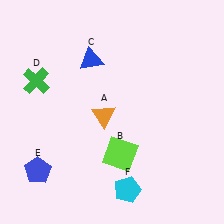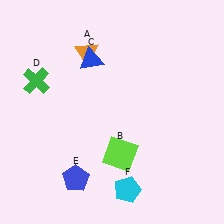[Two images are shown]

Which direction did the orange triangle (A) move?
The orange triangle (A) moved up.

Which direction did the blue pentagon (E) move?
The blue pentagon (E) moved right.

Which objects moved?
The objects that moved are: the orange triangle (A), the blue pentagon (E).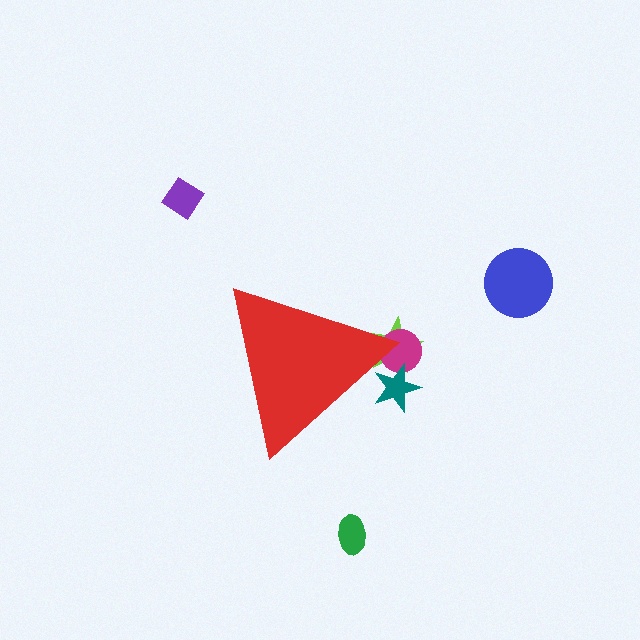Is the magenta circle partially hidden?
Yes, the magenta circle is partially hidden behind the red triangle.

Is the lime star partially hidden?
Yes, the lime star is partially hidden behind the red triangle.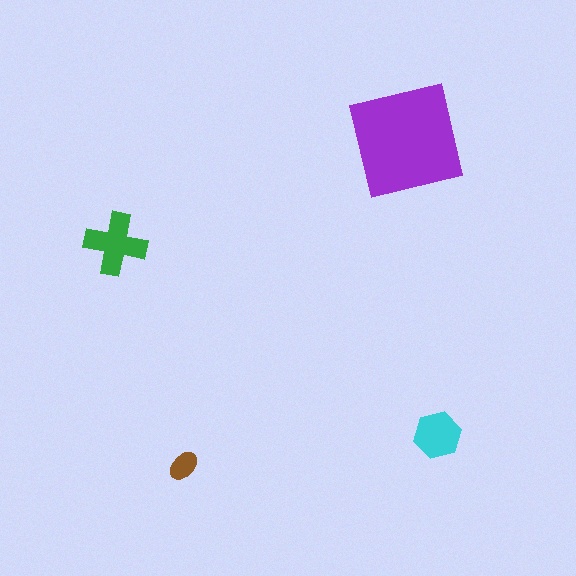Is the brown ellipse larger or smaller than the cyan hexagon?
Smaller.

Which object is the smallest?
The brown ellipse.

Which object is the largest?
The purple square.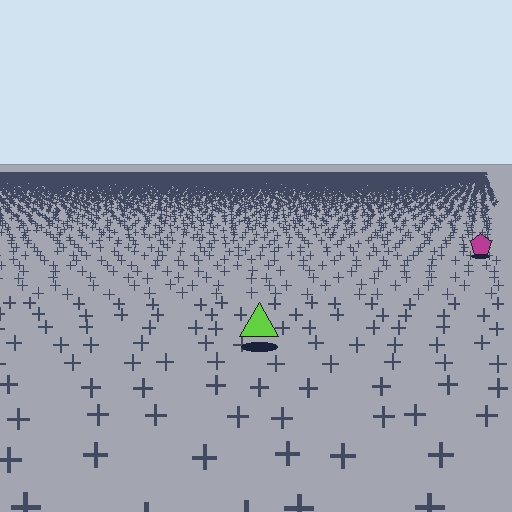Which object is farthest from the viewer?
The magenta pentagon is farthest from the viewer. It appears smaller and the ground texture around it is denser.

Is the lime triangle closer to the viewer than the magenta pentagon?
Yes. The lime triangle is closer — you can tell from the texture gradient: the ground texture is coarser near it.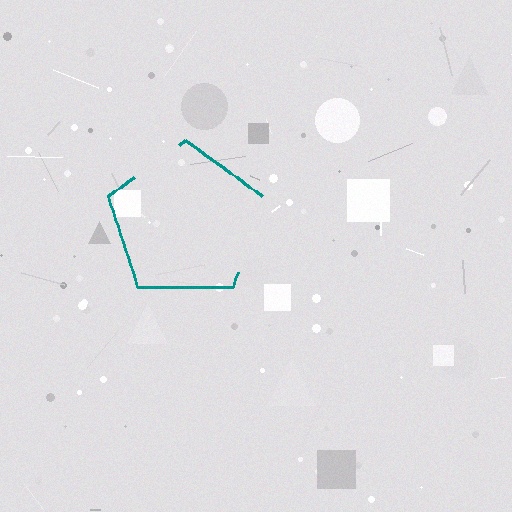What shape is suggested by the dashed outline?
The dashed outline suggests a pentagon.